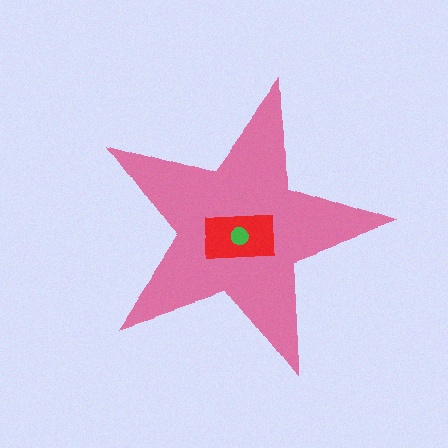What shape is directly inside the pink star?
The red rectangle.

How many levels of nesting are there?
3.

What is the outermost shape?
The pink star.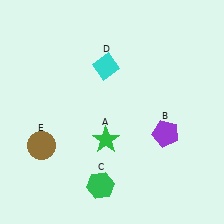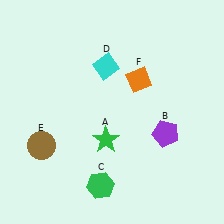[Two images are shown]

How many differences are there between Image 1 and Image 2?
There is 1 difference between the two images.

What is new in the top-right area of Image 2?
An orange diamond (F) was added in the top-right area of Image 2.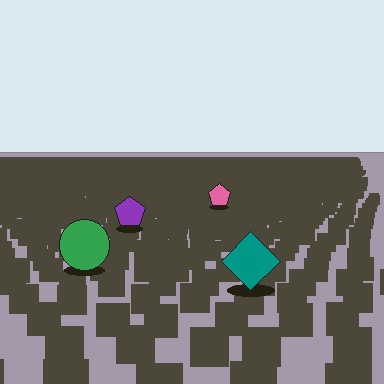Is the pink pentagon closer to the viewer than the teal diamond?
No. The teal diamond is closer — you can tell from the texture gradient: the ground texture is coarser near it.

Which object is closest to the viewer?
The teal diamond is closest. The texture marks near it are larger and more spread out.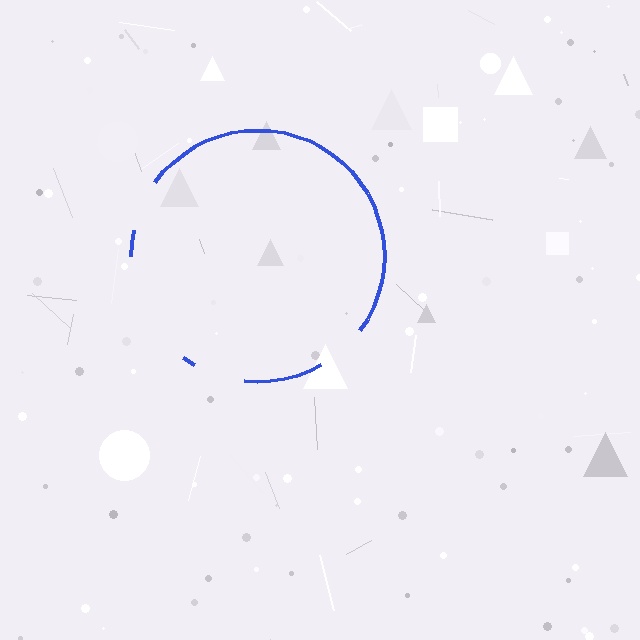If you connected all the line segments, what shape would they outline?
They would outline a circle.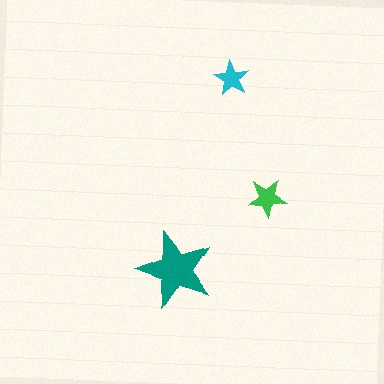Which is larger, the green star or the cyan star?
The green one.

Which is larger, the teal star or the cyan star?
The teal one.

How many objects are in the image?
There are 3 objects in the image.